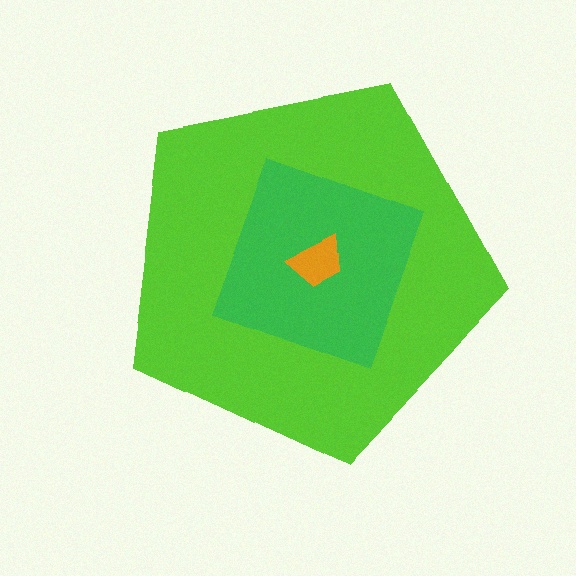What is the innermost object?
The orange trapezoid.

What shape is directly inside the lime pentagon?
The green diamond.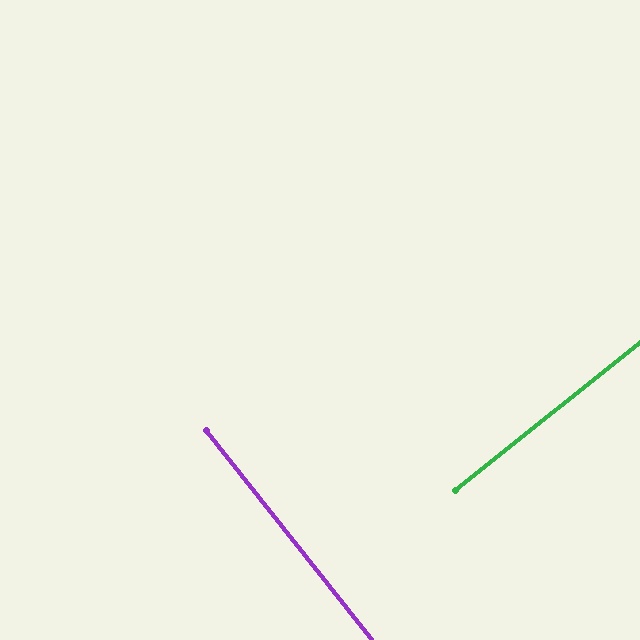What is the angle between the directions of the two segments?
Approximately 90 degrees.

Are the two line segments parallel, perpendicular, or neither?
Perpendicular — they meet at approximately 90°.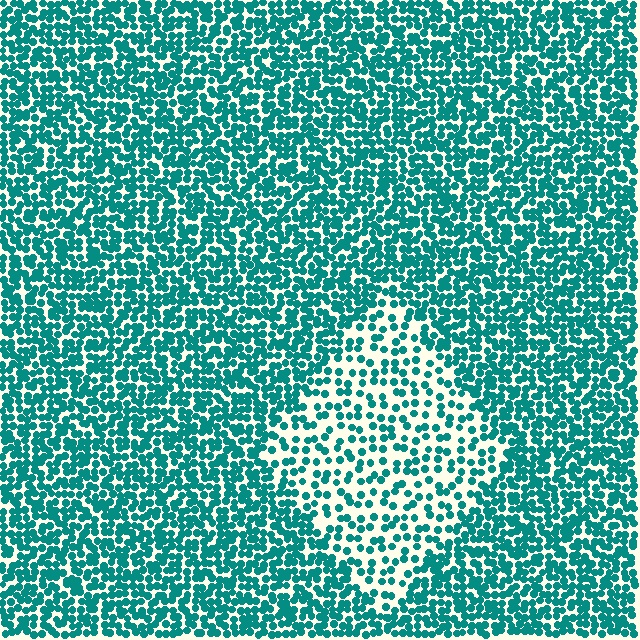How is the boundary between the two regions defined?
The boundary is defined by a change in element density (approximately 2.1x ratio). All elements are the same color, size, and shape.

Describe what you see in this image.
The image contains small teal elements arranged at two different densities. A diamond-shaped region is visible where the elements are less densely packed than the surrounding area.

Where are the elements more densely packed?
The elements are more densely packed outside the diamond boundary.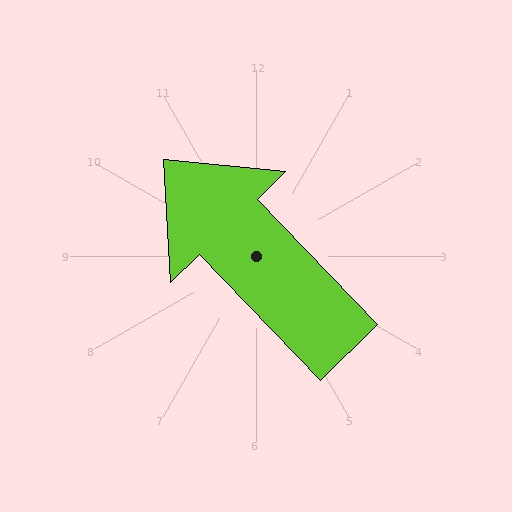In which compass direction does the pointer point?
Northwest.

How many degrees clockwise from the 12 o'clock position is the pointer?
Approximately 316 degrees.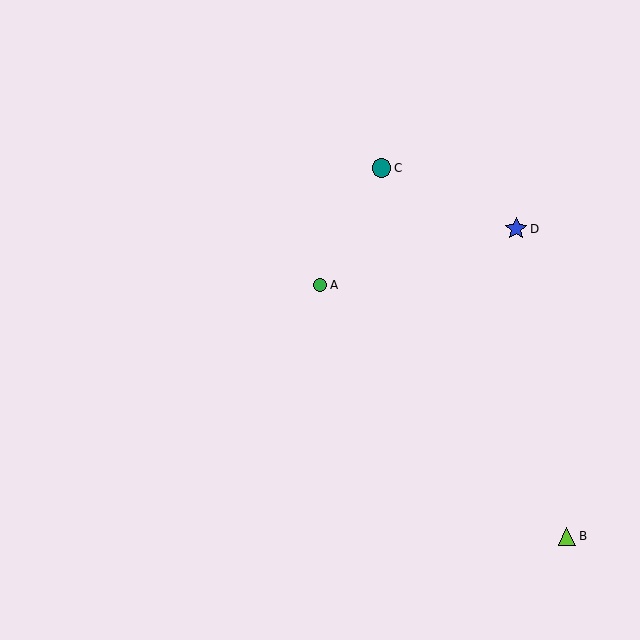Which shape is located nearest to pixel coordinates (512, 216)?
The blue star (labeled D) at (516, 229) is nearest to that location.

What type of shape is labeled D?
Shape D is a blue star.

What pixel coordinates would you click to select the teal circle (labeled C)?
Click at (381, 168) to select the teal circle C.